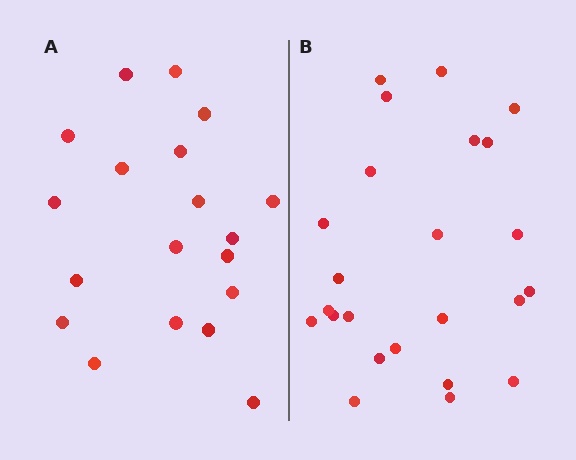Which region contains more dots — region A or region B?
Region B (the right region) has more dots.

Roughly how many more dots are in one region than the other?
Region B has about 5 more dots than region A.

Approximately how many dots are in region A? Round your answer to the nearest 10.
About 20 dots. (The exact count is 19, which rounds to 20.)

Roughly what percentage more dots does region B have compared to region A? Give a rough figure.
About 25% more.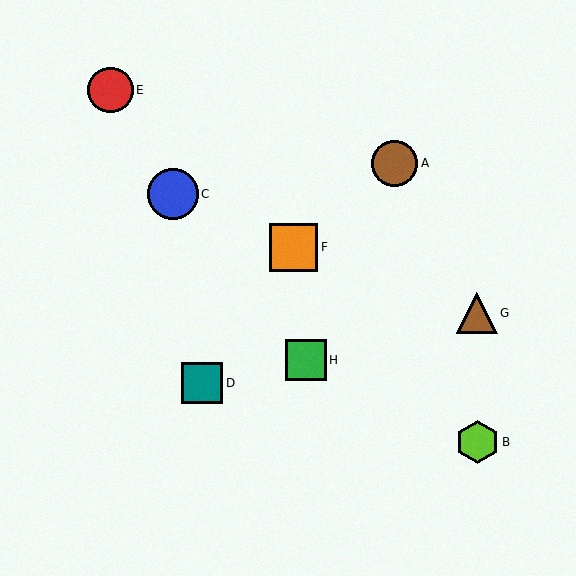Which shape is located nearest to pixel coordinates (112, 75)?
The red circle (labeled E) at (110, 90) is nearest to that location.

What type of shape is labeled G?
Shape G is a brown triangle.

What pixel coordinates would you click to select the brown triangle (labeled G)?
Click at (477, 313) to select the brown triangle G.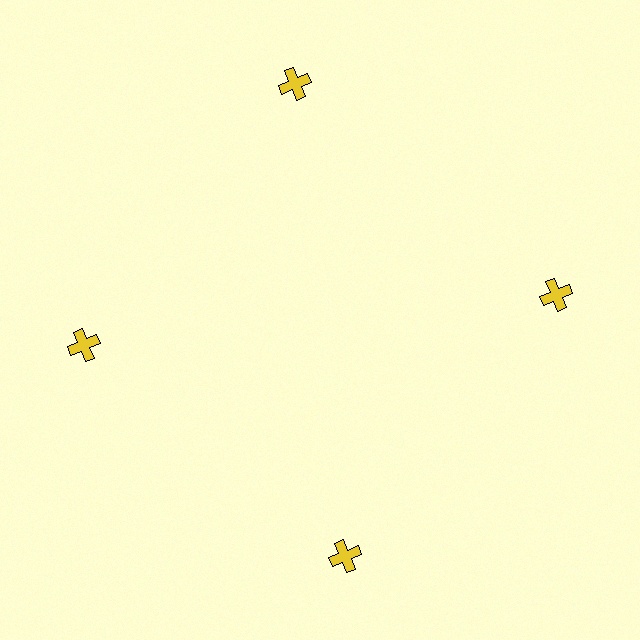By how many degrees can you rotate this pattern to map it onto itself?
The pattern maps onto itself every 90 degrees of rotation.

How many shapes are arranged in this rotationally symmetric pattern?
There are 4 shapes, arranged in 4 groups of 1.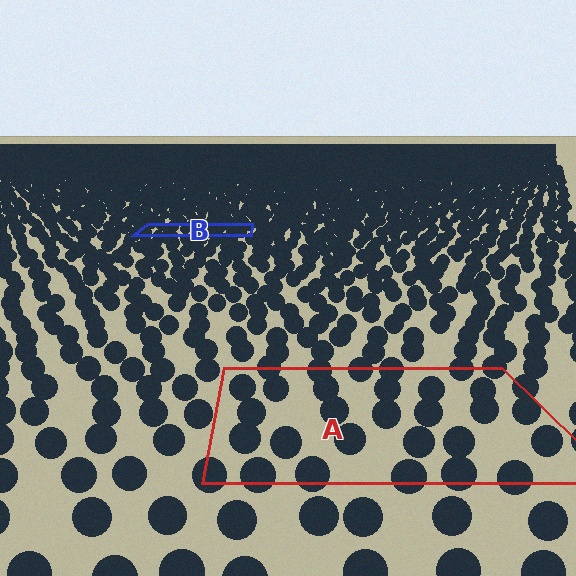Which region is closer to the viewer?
Region A is closer. The texture elements there are larger and more spread out.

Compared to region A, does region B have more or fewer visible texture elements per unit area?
Region B has more texture elements per unit area — they are packed more densely because it is farther away.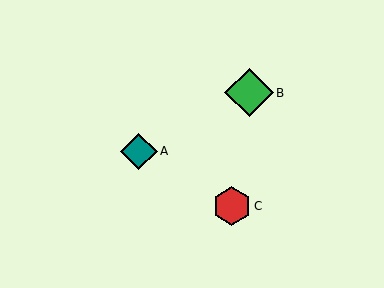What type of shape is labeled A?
Shape A is a teal diamond.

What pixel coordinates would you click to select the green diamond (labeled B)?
Click at (249, 93) to select the green diamond B.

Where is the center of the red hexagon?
The center of the red hexagon is at (232, 206).